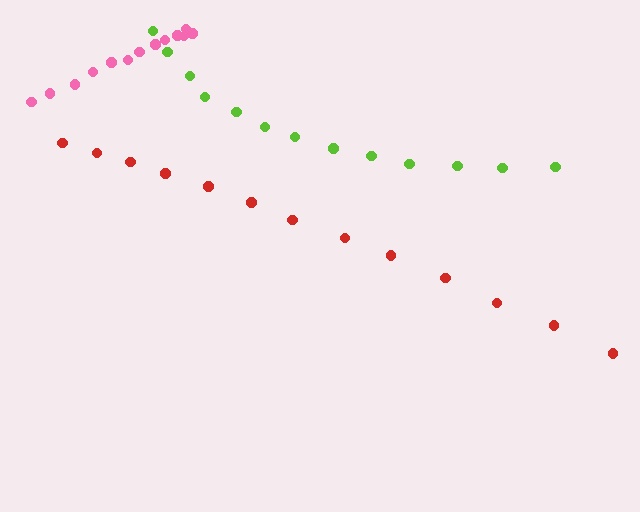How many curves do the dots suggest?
There are 3 distinct paths.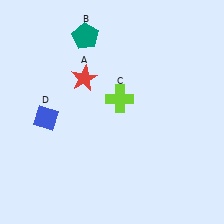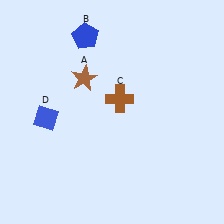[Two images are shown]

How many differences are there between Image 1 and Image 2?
There are 3 differences between the two images.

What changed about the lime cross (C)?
In Image 1, C is lime. In Image 2, it changed to brown.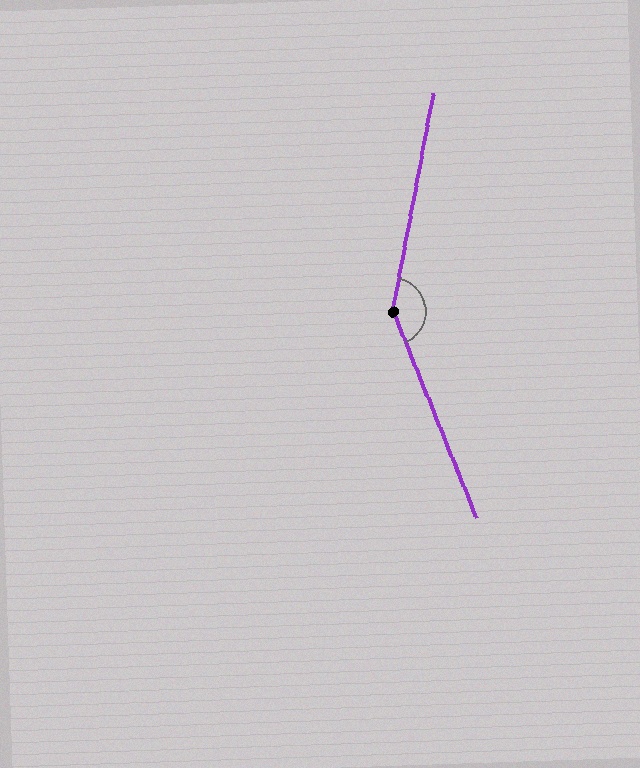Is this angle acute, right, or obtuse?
It is obtuse.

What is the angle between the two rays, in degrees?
Approximately 147 degrees.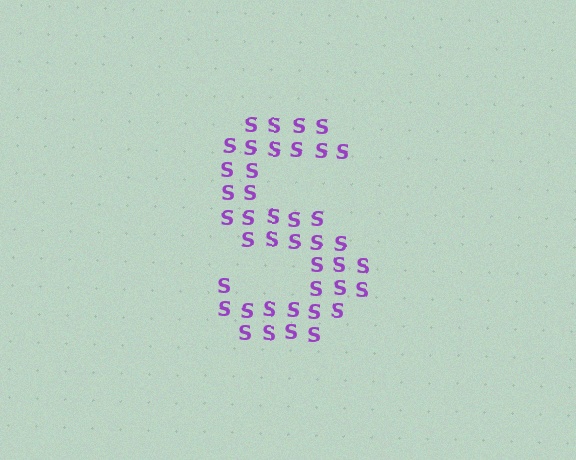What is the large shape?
The large shape is the letter S.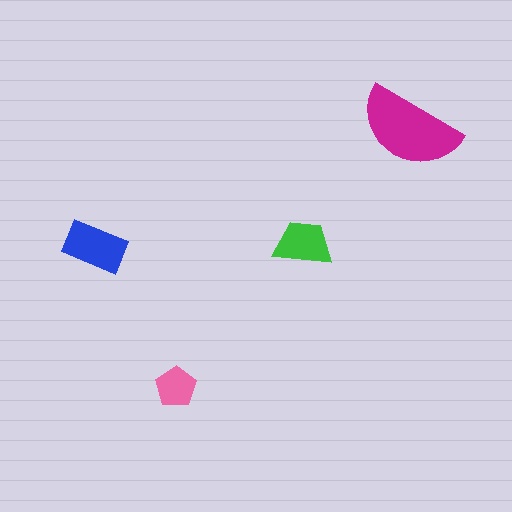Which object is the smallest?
The pink pentagon.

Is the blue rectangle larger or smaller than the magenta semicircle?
Smaller.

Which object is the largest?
The magenta semicircle.